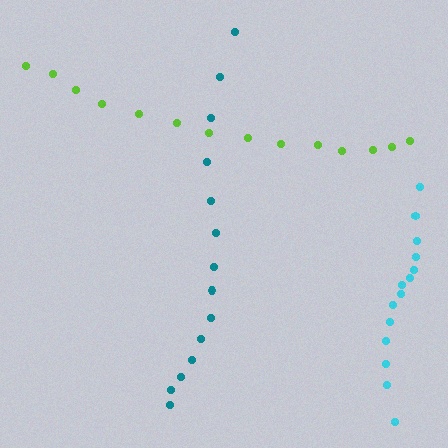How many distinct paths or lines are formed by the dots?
There are 3 distinct paths.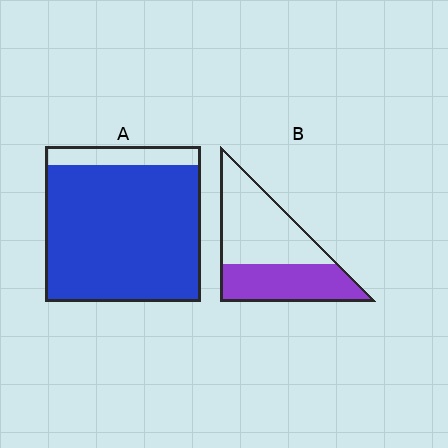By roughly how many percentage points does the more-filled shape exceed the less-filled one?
By roughly 45 percentage points (A over B).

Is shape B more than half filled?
No.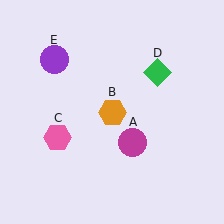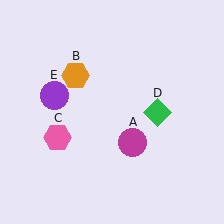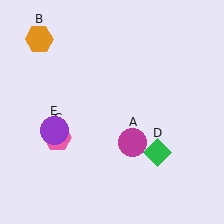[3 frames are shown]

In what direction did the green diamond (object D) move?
The green diamond (object D) moved down.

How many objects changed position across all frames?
3 objects changed position: orange hexagon (object B), green diamond (object D), purple circle (object E).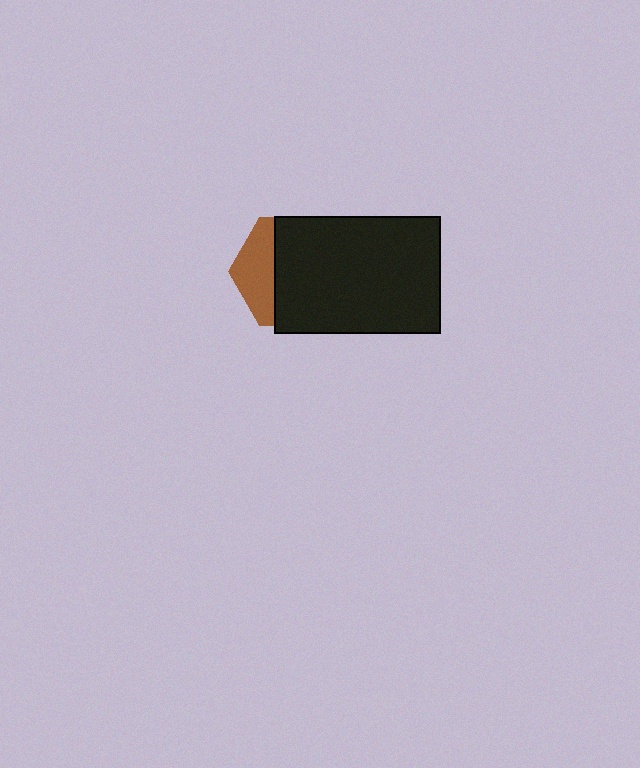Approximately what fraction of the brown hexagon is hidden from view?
Roughly 68% of the brown hexagon is hidden behind the black rectangle.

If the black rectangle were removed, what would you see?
You would see the complete brown hexagon.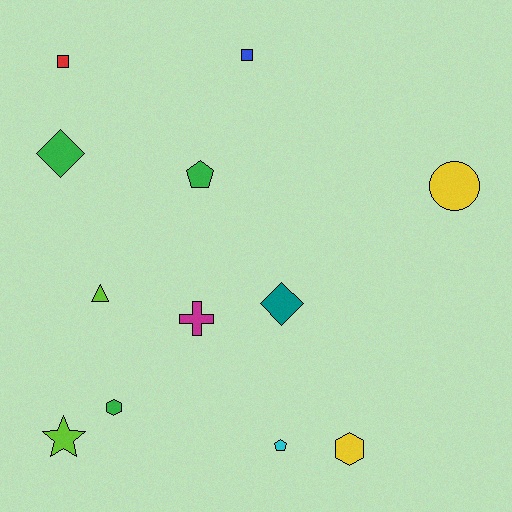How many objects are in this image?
There are 12 objects.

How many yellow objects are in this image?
There are 2 yellow objects.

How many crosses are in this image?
There is 1 cross.